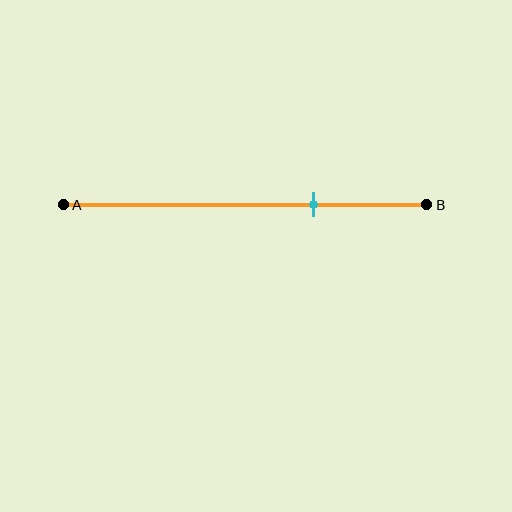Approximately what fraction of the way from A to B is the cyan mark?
The cyan mark is approximately 70% of the way from A to B.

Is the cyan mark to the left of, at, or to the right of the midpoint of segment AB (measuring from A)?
The cyan mark is to the right of the midpoint of segment AB.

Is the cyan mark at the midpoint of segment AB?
No, the mark is at about 70% from A, not at the 50% midpoint.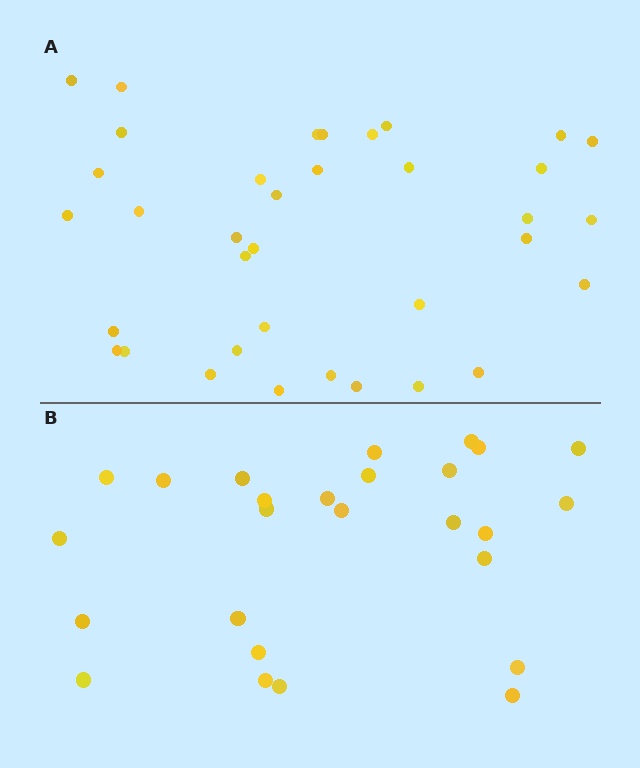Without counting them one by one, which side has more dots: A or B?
Region A (the top region) has more dots.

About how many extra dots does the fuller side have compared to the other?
Region A has roughly 10 or so more dots than region B.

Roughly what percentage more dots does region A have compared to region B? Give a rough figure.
About 40% more.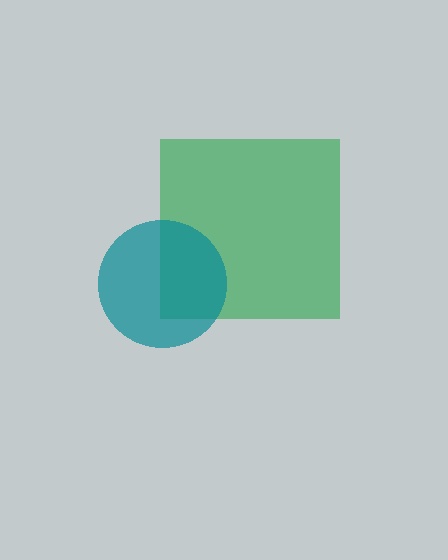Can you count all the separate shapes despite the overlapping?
Yes, there are 2 separate shapes.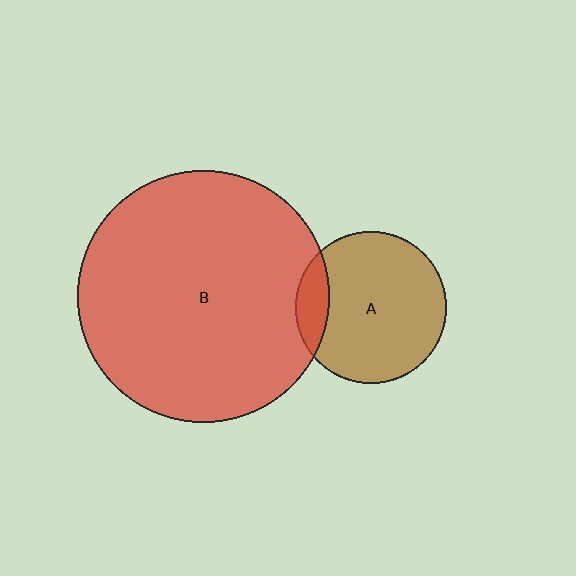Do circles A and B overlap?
Yes.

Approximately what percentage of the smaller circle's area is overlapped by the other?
Approximately 15%.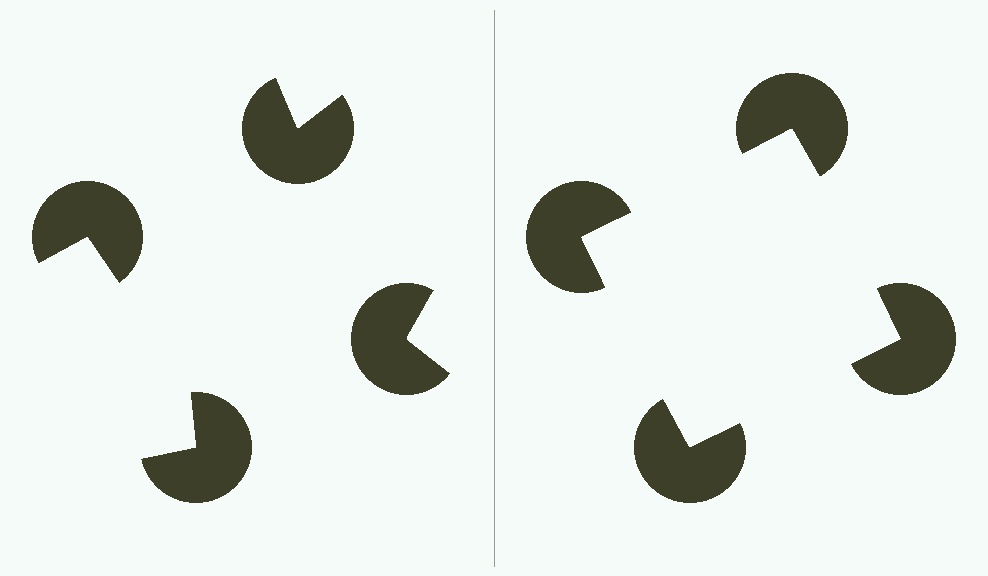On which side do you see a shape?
An illusory square appears on the right side. On the left side the wedge cuts are rotated, so no coherent shape forms.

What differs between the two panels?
The pac-man discs are positioned identically on both sides; only the wedge orientations differ. On the right they align to a square; on the left they are misaligned.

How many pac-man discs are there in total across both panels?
8 — 4 on each side.